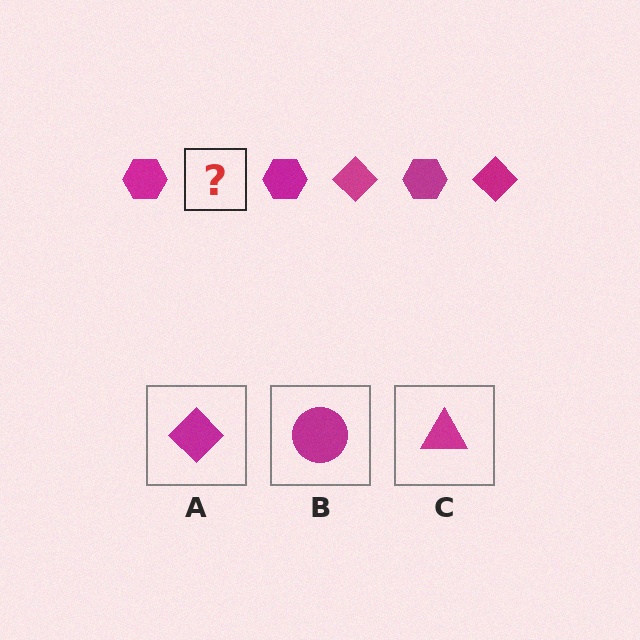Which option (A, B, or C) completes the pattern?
A.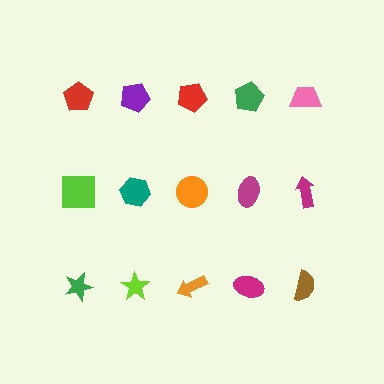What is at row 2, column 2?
A teal hexagon.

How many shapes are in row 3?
5 shapes.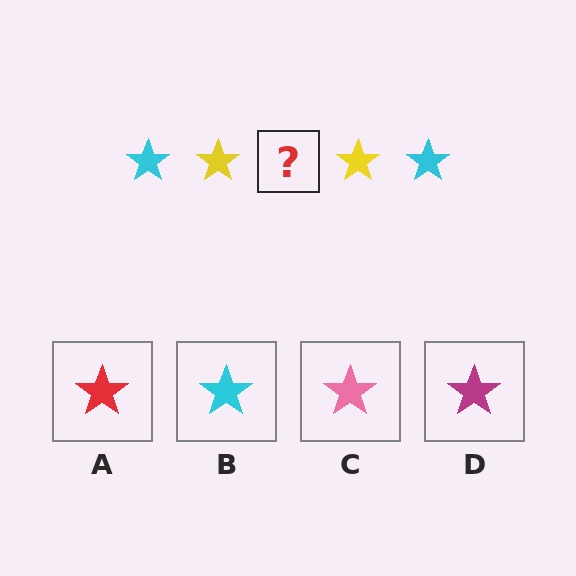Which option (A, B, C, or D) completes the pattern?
B.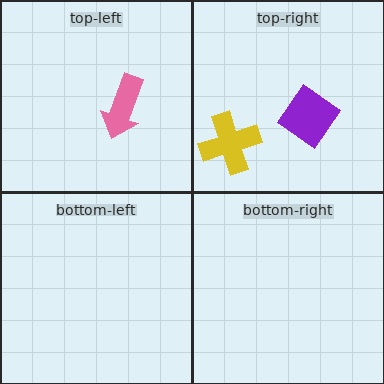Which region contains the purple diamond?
The top-right region.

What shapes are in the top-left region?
The pink arrow.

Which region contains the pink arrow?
The top-left region.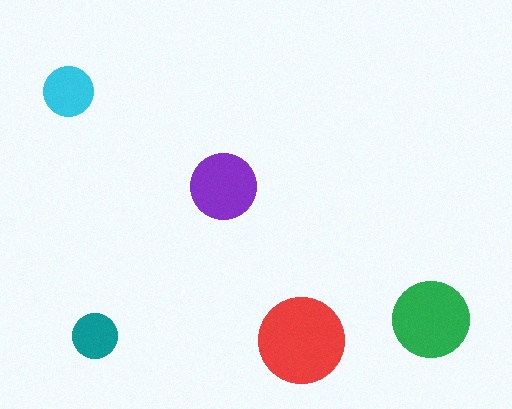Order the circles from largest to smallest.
the red one, the green one, the purple one, the cyan one, the teal one.